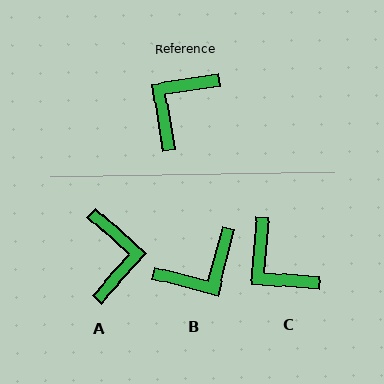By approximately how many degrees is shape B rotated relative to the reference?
Approximately 156 degrees counter-clockwise.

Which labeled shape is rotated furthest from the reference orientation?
B, about 156 degrees away.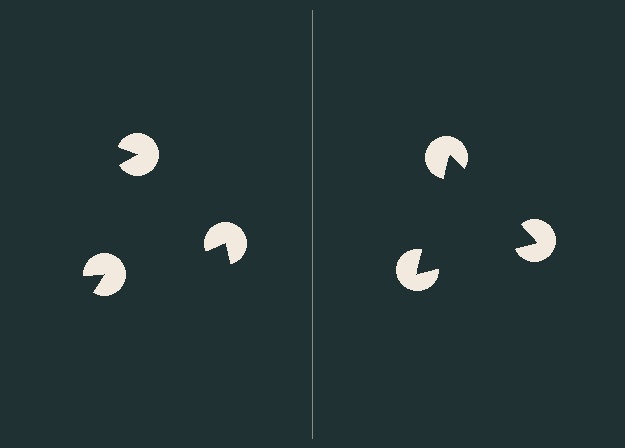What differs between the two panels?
The pac-man discs are positioned identically on both sides; only the wedge orientations differ. On the right they align to a triangle; on the left they are misaligned.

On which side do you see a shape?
An illusory triangle appears on the right side. On the left side the wedge cuts are rotated, so no coherent shape forms.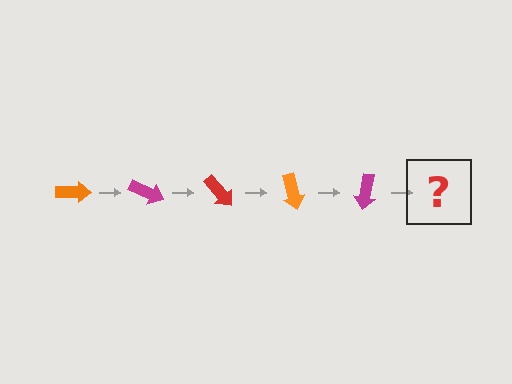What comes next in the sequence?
The next element should be a red arrow, rotated 125 degrees from the start.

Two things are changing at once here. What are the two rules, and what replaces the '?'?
The two rules are that it rotates 25 degrees each step and the color cycles through orange, magenta, and red. The '?' should be a red arrow, rotated 125 degrees from the start.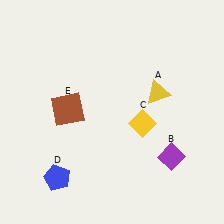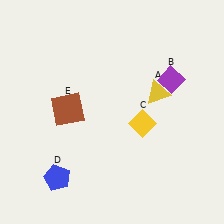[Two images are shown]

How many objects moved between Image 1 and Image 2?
1 object moved between the two images.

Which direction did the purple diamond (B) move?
The purple diamond (B) moved up.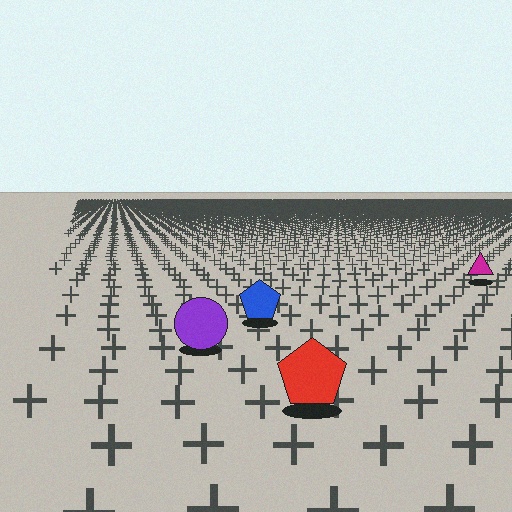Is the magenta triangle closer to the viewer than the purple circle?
No. The purple circle is closer — you can tell from the texture gradient: the ground texture is coarser near it.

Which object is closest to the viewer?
The red pentagon is closest. The texture marks near it are larger and more spread out.